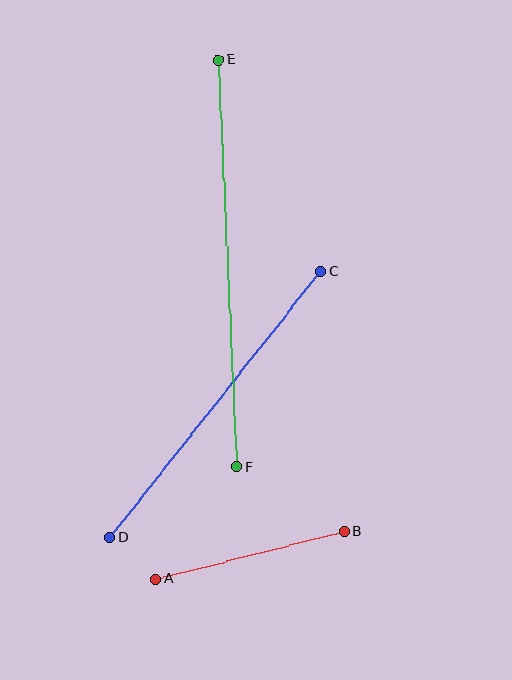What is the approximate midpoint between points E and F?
The midpoint is at approximately (227, 263) pixels.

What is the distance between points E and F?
The distance is approximately 407 pixels.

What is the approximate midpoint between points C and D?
The midpoint is at approximately (215, 404) pixels.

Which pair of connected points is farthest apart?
Points E and F are farthest apart.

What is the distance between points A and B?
The distance is approximately 195 pixels.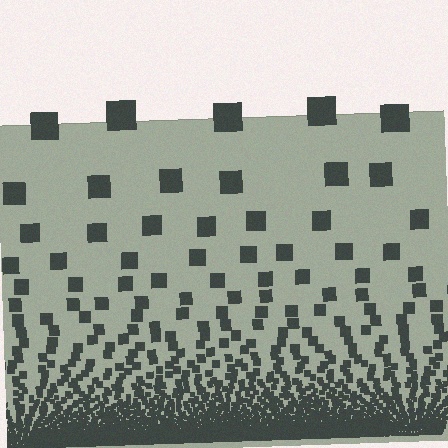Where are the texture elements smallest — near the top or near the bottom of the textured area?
Near the bottom.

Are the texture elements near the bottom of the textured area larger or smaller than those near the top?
Smaller. The gradient is inverted — elements near the bottom are smaller and denser.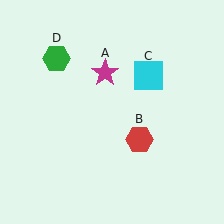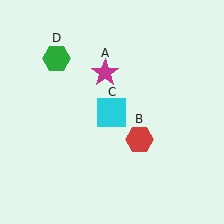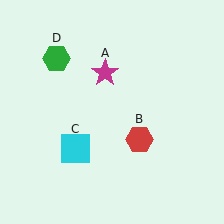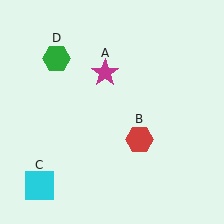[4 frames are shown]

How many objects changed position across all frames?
1 object changed position: cyan square (object C).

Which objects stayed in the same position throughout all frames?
Magenta star (object A) and red hexagon (object B) and green hexagon (object D) remained stationary.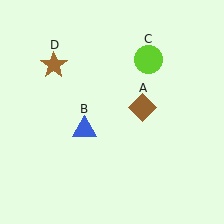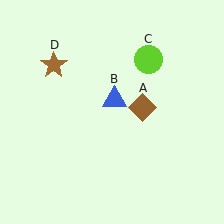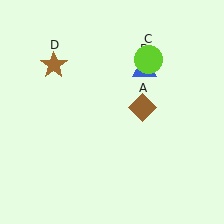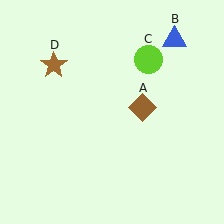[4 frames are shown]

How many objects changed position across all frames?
1 object changed position: blue triangle (object B).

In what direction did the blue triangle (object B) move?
The blue triangle (object B) moved up and to the right.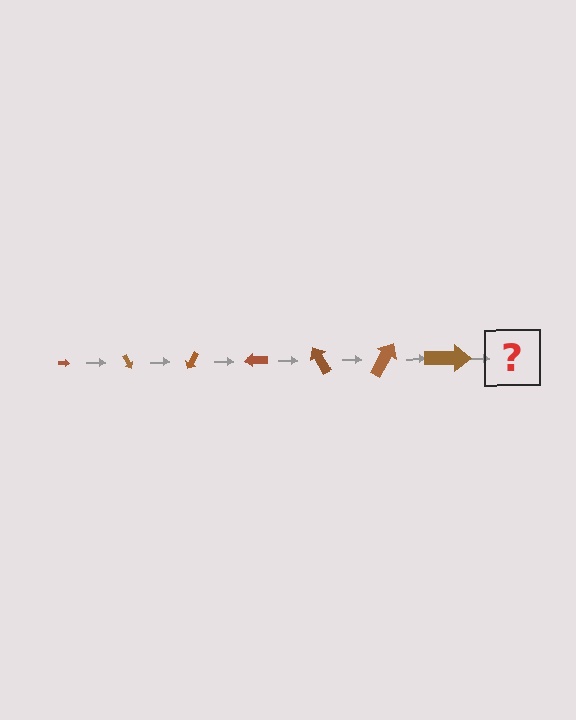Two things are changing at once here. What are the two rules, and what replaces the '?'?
The two rules are that the arrow grows larger each step and it rotates 60 degrees each step. The '?' should be an arrow, larger than the previous one and rotated 420 degrees from the start.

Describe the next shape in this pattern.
It should be an arrow, larger than the previous one and rotated 420 degrees from the start.